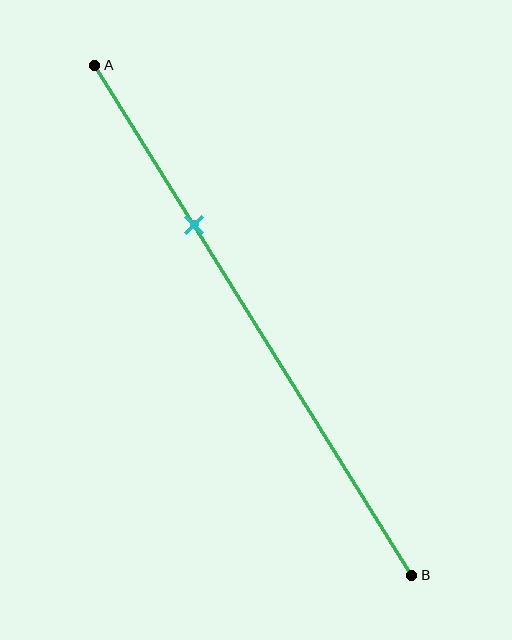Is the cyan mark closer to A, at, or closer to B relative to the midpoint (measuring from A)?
The cyan mark is closer to point A than the midpoint of segment AB.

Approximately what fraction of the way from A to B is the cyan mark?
The cyan mark is approximately 30% of the way from A to B.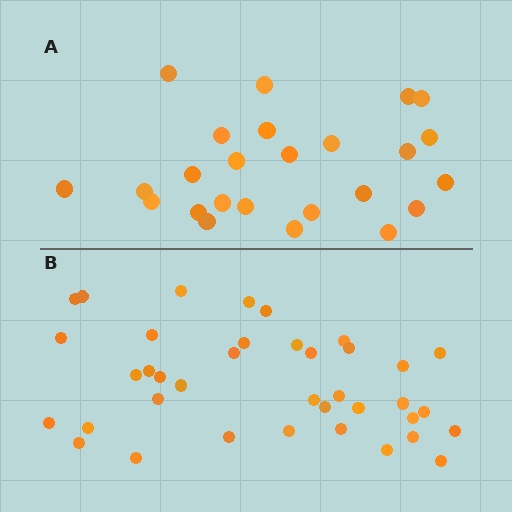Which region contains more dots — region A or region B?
Region B (the bottom region) has more dots.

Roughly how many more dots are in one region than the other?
Region B has approximately 15 more dots than region A.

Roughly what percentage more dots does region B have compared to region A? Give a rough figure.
About 50% more.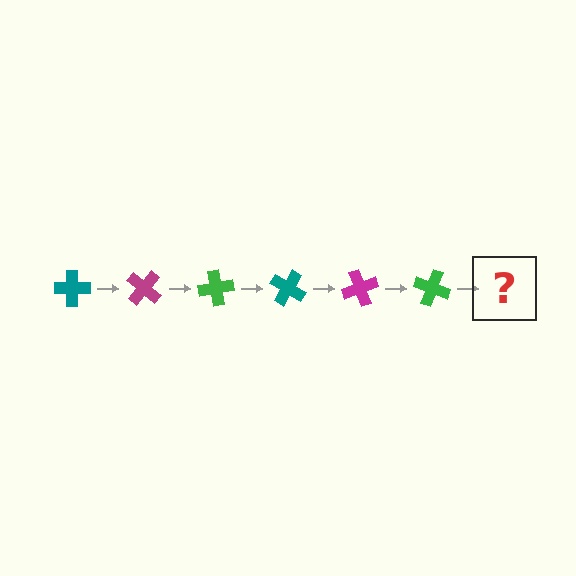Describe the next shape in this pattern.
It should be a teal cross, rotated 240 degrees from the start.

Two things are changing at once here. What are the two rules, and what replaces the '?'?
The two rules are that it rotates 40 degrees each step and the color cycles through teal, magenta, and green. The '?' should be a teal cross, rotated 240 degrees from the start.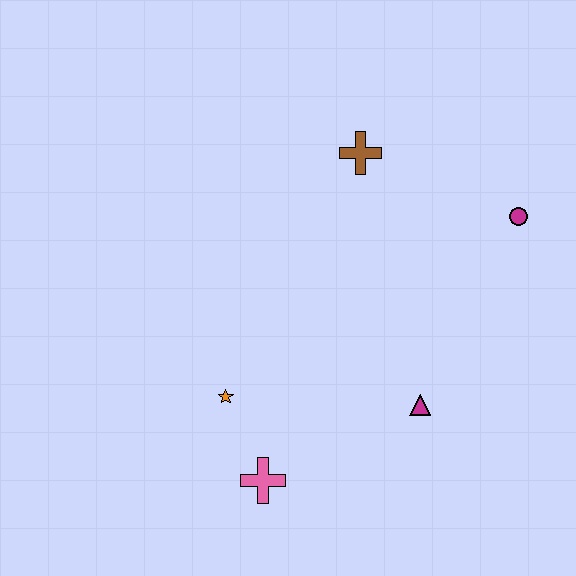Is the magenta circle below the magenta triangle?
No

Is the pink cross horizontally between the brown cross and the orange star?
Yes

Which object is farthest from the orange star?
The magenta circle is farthest from the orange star.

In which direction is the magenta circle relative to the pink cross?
The magenta circle is above the pink cross.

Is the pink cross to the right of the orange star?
Yes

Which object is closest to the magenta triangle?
The pink cross is closest to the magenta triangle.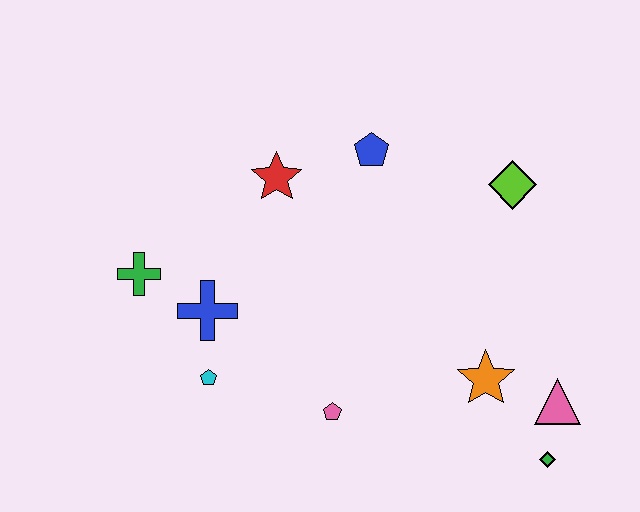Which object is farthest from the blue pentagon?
The green diamond is farthest from the blue pentagon.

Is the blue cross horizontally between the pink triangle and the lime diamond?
No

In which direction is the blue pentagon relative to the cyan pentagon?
The blue pentagon is above the cyan pentagon.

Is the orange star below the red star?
Yes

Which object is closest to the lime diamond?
The blue pentagon is closest to the lime diamond.